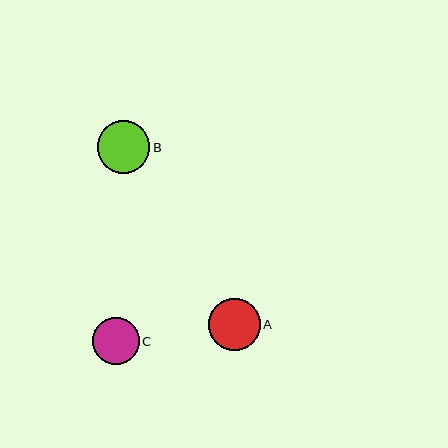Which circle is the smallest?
Circle C is the smallest with a size of approximately 47 pixels.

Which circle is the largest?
Circle A is the largest with a size of approximately 52 pixels.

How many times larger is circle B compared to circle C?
Circle B is approximately 1.1 times the size of circle C.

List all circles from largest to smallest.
From largest to smallest: A, B, C.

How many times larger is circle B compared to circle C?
Circle B is approximately 1.1 times the size of circle C.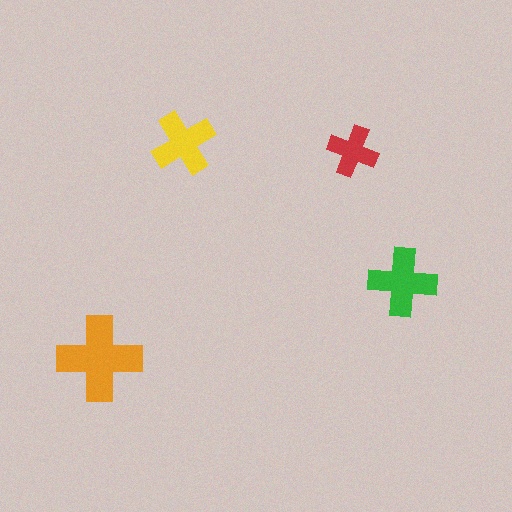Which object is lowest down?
The orange cross is bottommost.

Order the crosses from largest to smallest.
the orange one, the green one, the yellow one, the red one.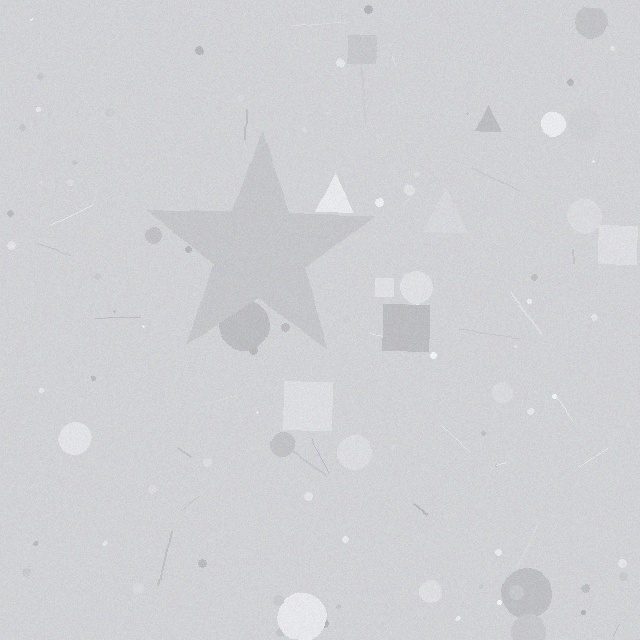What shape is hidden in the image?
A star is hidden in the image.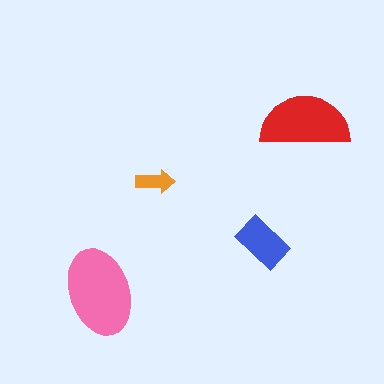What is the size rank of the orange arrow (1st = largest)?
4th.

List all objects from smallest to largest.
The orange arrow, the blue rectangle, the red semicircle, the pink ellipse.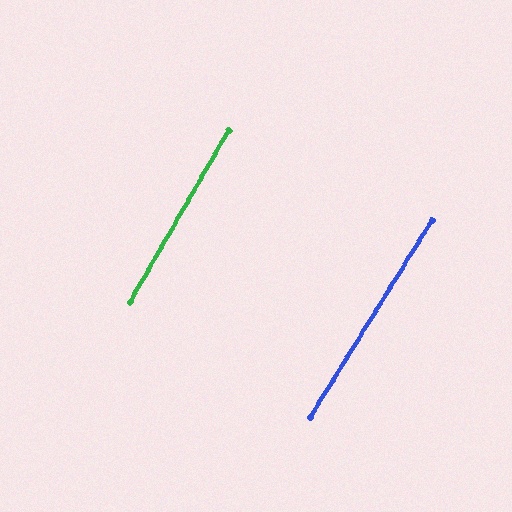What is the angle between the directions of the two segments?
Approximately 2 degrees.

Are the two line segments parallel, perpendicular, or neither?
Parallel — their directions differ by only 1.9°.